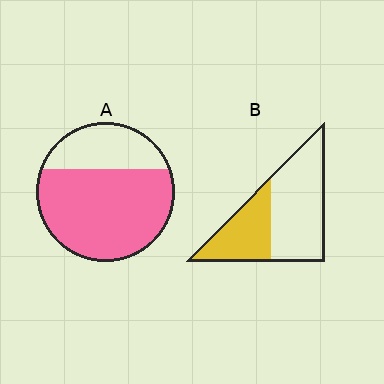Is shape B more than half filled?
No.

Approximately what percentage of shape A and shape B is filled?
A is approximately 70% and B is approximately 35%.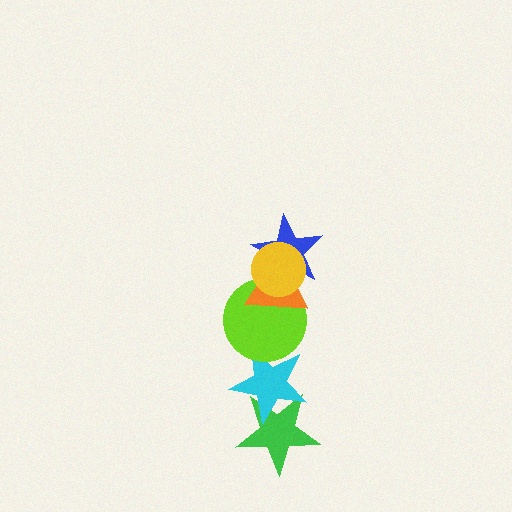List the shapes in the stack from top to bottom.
From top to bottom: the yellow circle, the blue star, the orange triangle, the lime circle, the cyan star, the green star.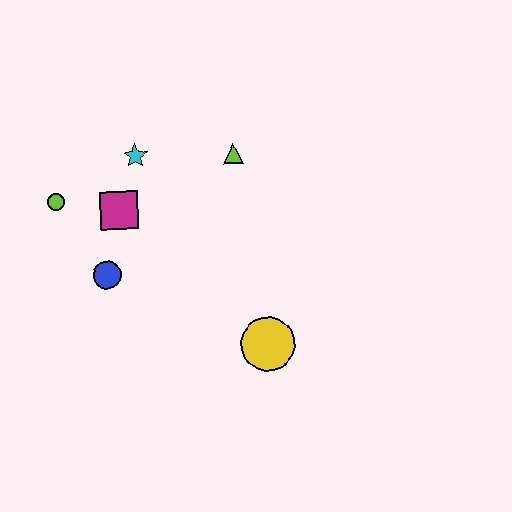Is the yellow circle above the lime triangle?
No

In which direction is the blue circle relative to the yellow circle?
The blue circle is to the left of the yellow circle.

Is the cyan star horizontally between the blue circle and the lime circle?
No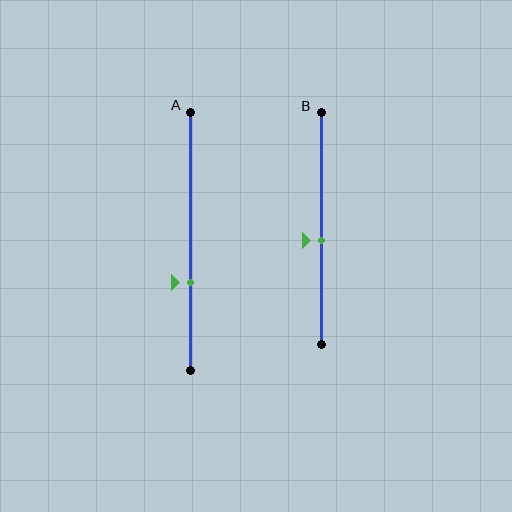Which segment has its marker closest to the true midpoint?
Segment B has its marker closest to the true midpoint.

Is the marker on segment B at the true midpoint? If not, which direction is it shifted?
No, the marker on segment B is shifted downward by about 5% of the segment length.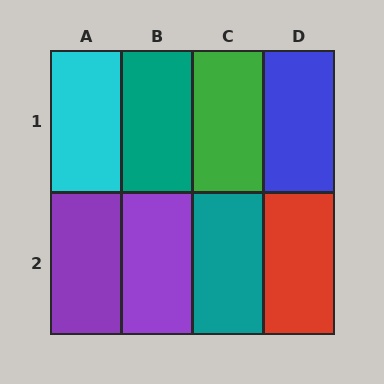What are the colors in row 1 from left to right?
Cyan, teal, green, blue.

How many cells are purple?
2 cells are purple.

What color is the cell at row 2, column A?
Purple.